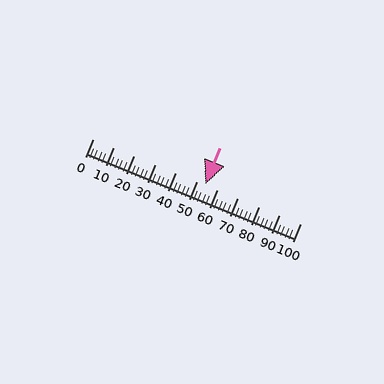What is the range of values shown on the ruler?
The ruler shows values from 0 to 100.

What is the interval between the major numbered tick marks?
The major tick marks are spaced 10 units apart.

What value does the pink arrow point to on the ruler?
The pink arrow points to approximately 54.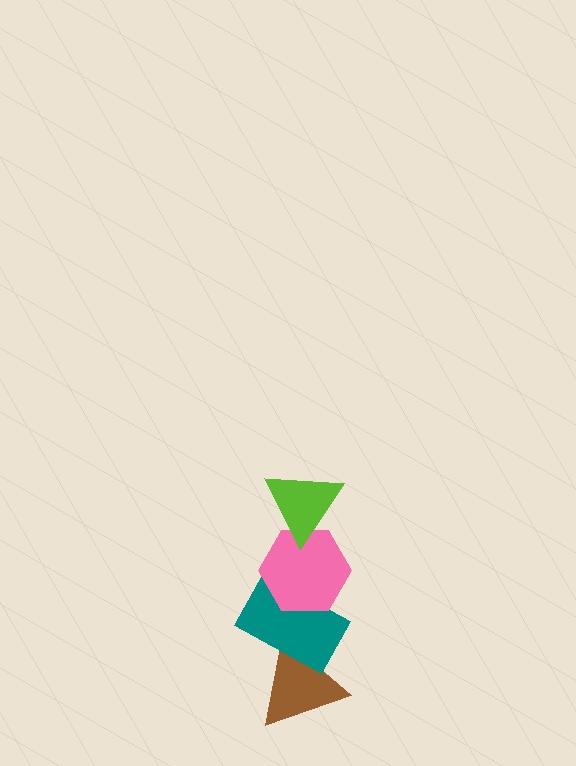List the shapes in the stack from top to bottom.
From top to bottom: the lime triangle, the pink hexagon, the teal rectangle, the brown triangle.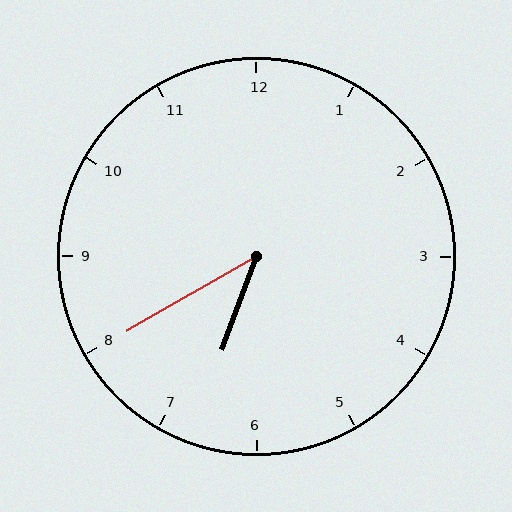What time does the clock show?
6:40.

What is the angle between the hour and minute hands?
Approximately 40 degrees.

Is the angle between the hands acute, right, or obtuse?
It is acute.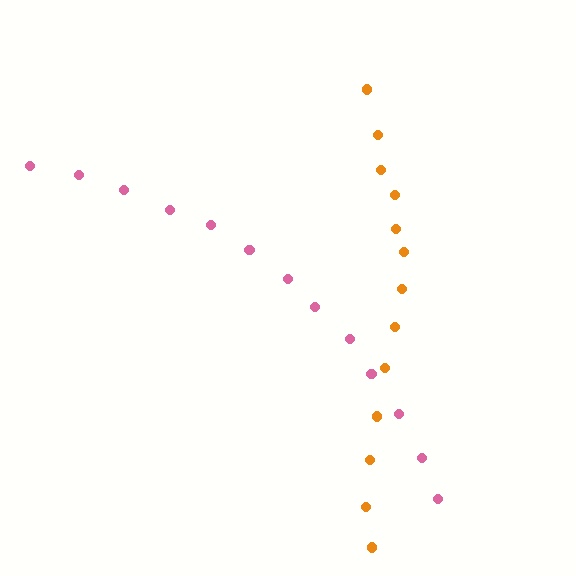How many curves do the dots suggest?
There are 2 distinct paths.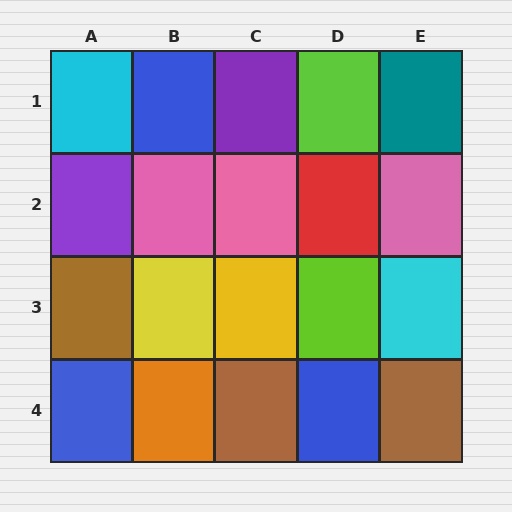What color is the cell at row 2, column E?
Pink.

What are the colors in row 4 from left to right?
Blue, orange, brown, blue, brown.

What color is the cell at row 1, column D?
Lime.